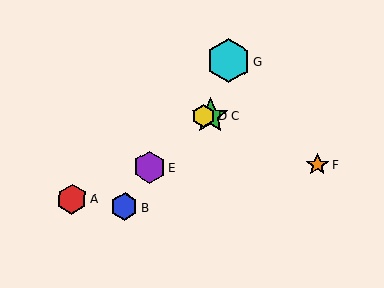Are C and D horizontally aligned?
Yes, both are at y≈116.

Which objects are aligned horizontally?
Objects C, D are aligned horizontally.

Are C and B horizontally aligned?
No, C is at y≈116 and B is at y≈207.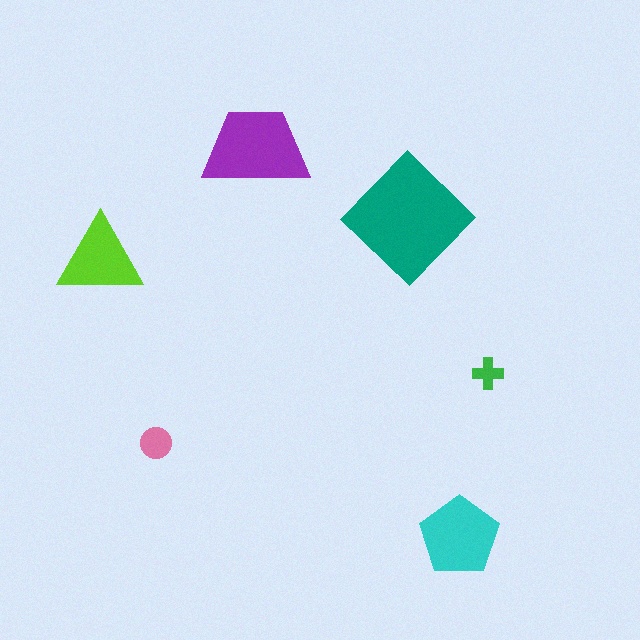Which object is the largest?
The teal diamond.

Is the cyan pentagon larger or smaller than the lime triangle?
Larger.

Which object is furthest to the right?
The green cross is rightmost.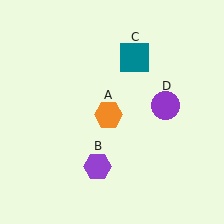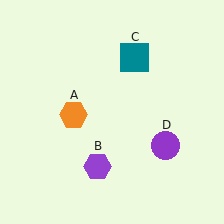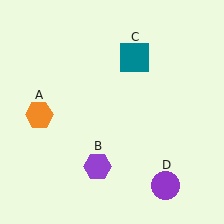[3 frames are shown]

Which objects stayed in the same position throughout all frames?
Purple hexagon (object B) and teal square (object C) remained stationary.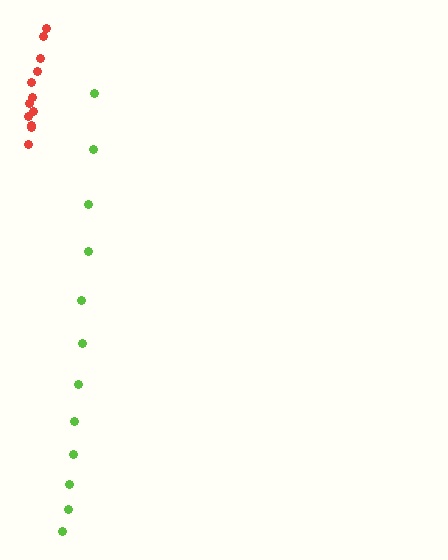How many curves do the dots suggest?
There are 2 distinct paths.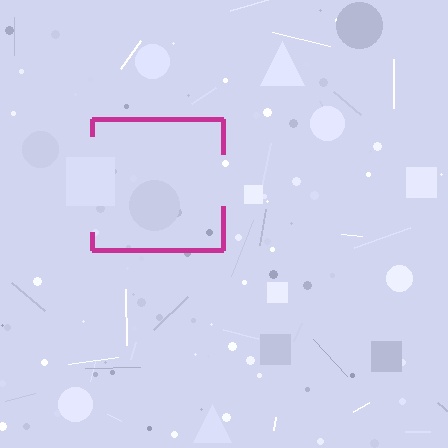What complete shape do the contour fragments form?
The contour fragments form a square.